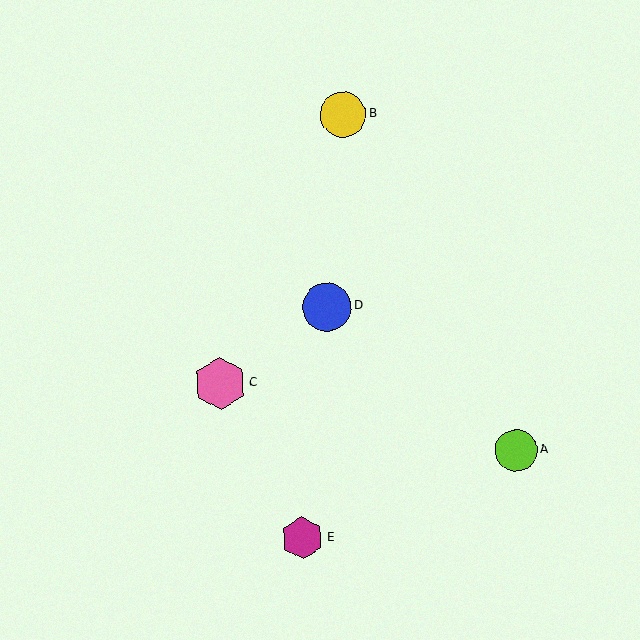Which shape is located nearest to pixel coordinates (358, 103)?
The yellow circle (labeled B) at (343, 114) is nearest to that location.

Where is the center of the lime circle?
The center of the lime circle is at (516, 451).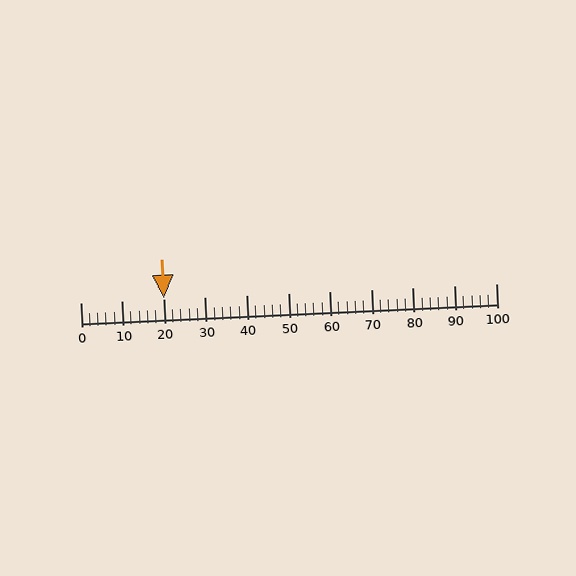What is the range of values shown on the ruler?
The ruler shows values from 0 to 100.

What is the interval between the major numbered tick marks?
The major tick marks are spaced 10 units apart.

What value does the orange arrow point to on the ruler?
The orange arrow points to approximately 20.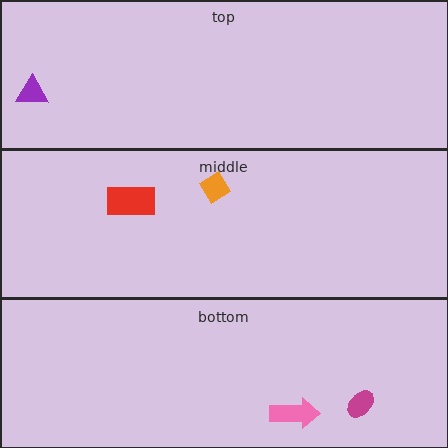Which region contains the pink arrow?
The bottom region.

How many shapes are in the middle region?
2.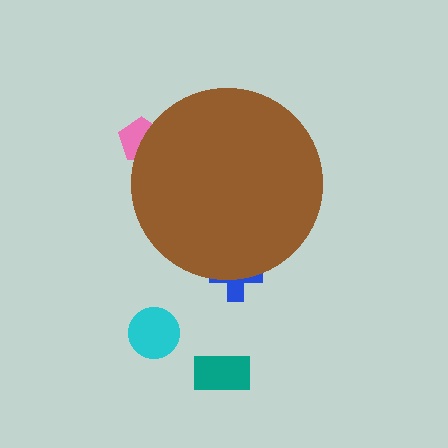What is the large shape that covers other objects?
A brown circle.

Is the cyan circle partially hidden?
No, the cyan circle is fully visible.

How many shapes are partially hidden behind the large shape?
2 shapes are partially hidden.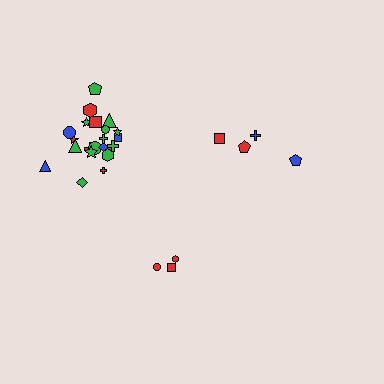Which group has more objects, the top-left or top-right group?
The top-left group.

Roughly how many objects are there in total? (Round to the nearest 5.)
Roughly 30 objects in total.